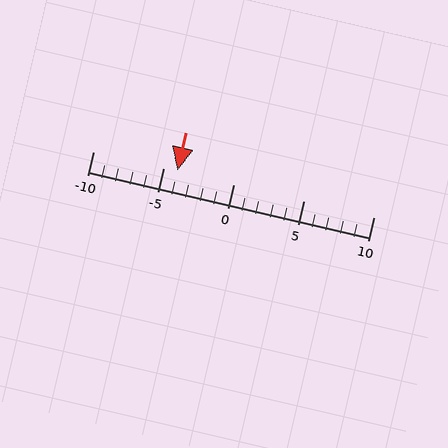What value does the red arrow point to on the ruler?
The red arrow points to approximately -4.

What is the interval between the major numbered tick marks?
The major tick marks are spaced 5 units apart.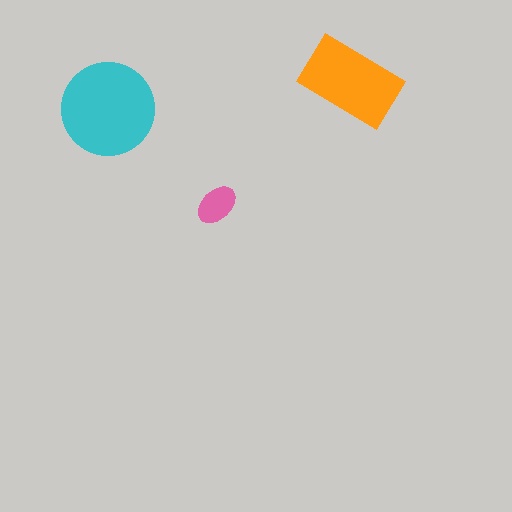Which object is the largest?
The cyan circle.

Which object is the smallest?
The pink ellipse.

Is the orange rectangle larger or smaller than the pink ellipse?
Larger.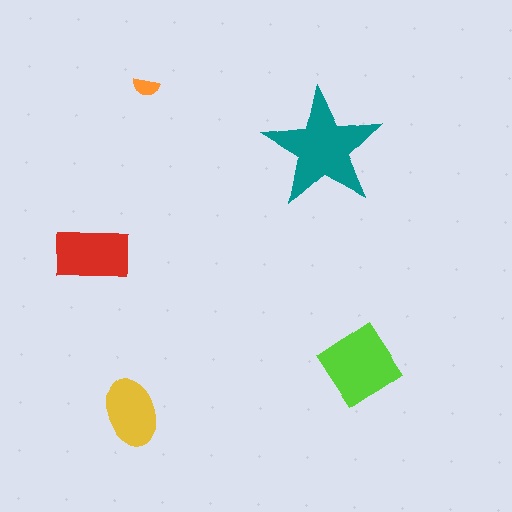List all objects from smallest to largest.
The orange semicircle, the yellow ellipse, the red rectangle, the lime diamond, the teal star.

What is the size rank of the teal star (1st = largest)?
1st.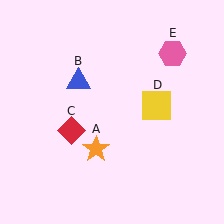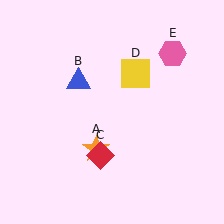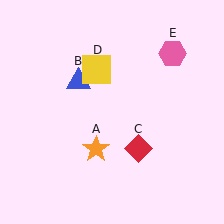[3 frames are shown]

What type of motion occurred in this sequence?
The red diamond (object C), yellow square (object D) rotated counterclockwise around the center of the scene.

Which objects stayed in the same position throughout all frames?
Orange star (object A) and blue triangle (object B) and pink hexagon (object E) remained stationary.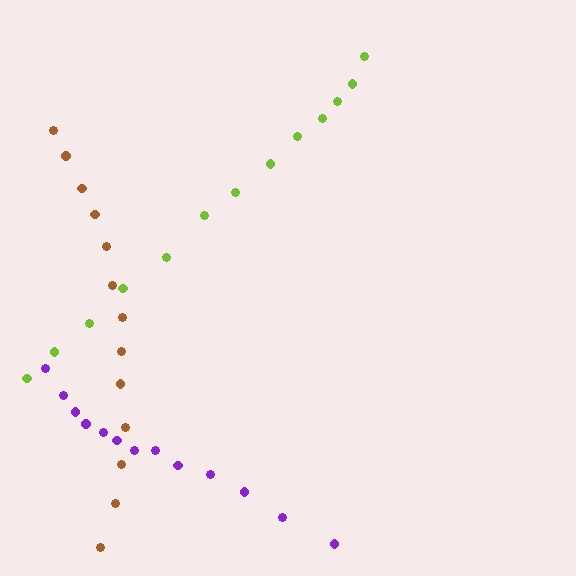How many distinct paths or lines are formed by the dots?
There are 3 distinct paths.